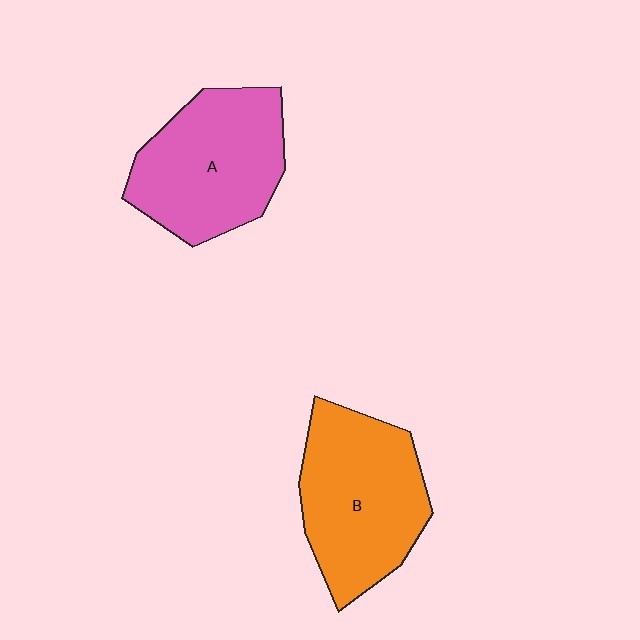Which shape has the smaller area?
Shape A (pink).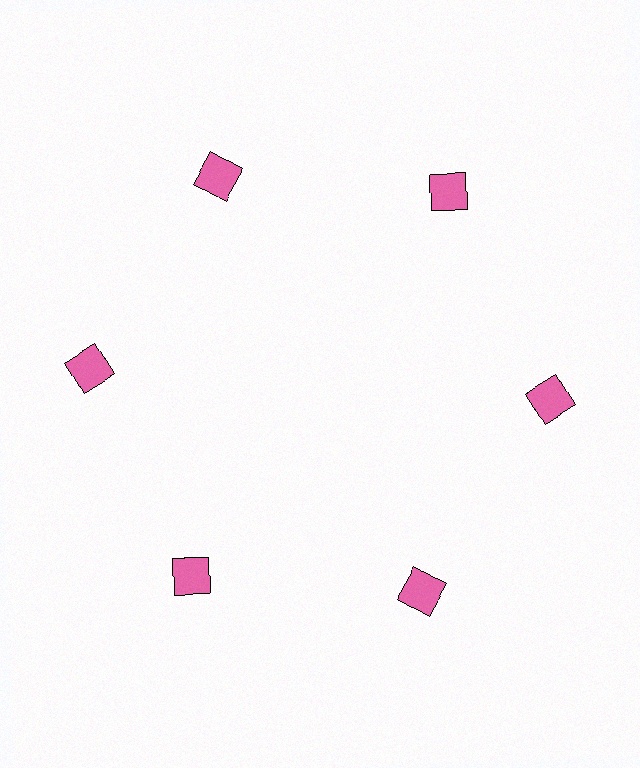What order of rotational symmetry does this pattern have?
This pattern has 6-fold rotational symmetry.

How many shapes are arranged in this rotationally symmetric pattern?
There are 6 shapes, arranged in 6 groups of 1.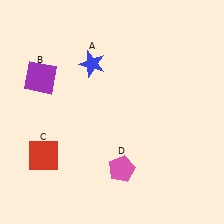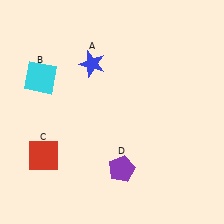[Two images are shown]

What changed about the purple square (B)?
In Image 1, B is purple. In Image 2, it changed to cyan.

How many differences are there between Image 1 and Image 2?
There are 2 differences between the two images.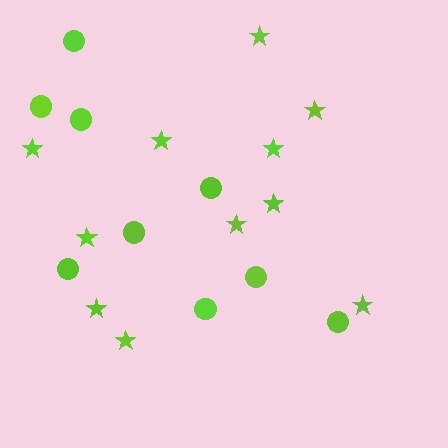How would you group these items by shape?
There are 2 groups: one group of circles (9) and one group of stars (11).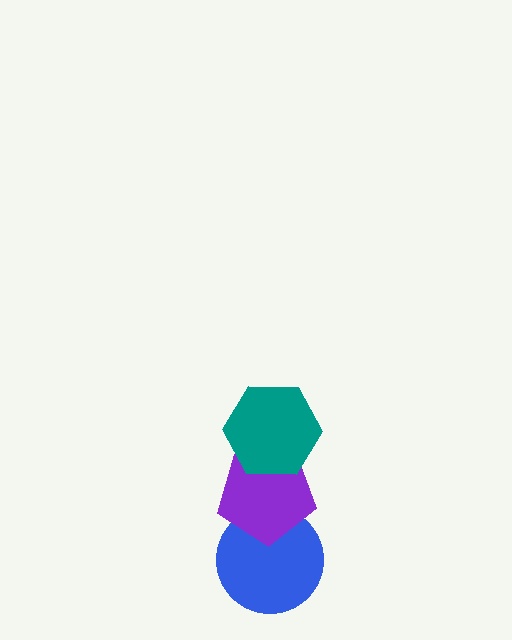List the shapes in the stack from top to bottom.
From top to bottom: the teal hexagon, the purple pentagon, the blue circle.